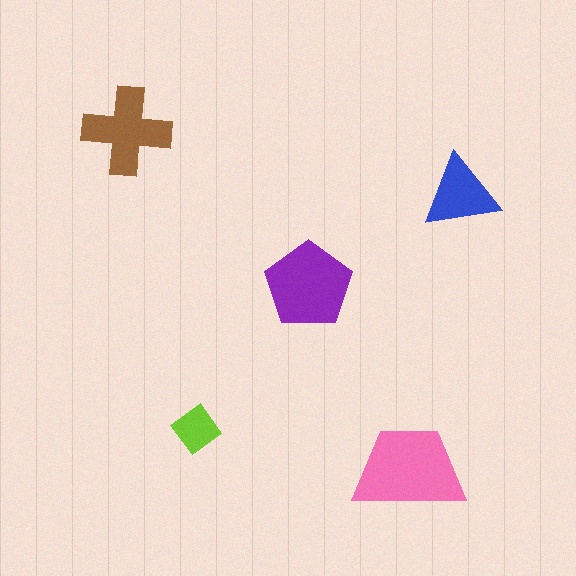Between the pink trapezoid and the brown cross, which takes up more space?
The pink trapezoid.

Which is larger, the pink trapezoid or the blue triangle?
The pink trapezoid.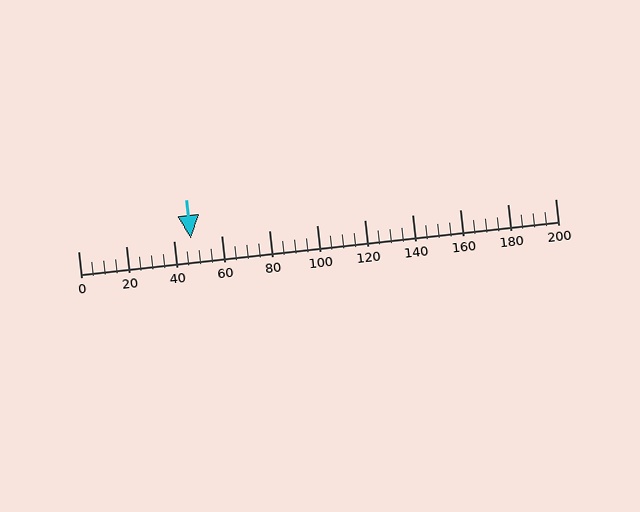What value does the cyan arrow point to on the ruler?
The cyan arrow points to approximately 47.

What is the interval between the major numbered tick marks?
The major tick marks are spaced 20 units apart.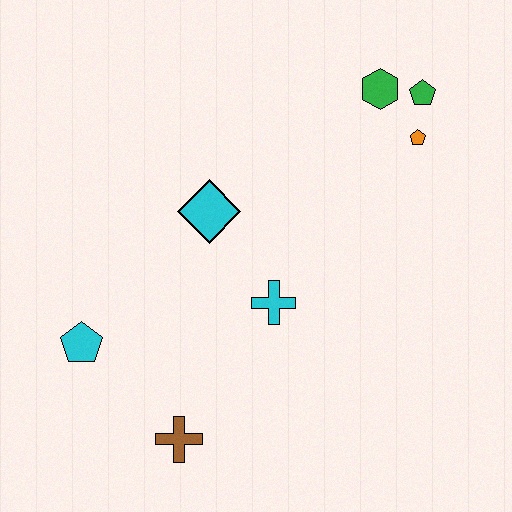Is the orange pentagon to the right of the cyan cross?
Yes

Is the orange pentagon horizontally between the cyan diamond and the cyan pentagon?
No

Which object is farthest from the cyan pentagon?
The green pentagon is farthest from the cyan pentagon.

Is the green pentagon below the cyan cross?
No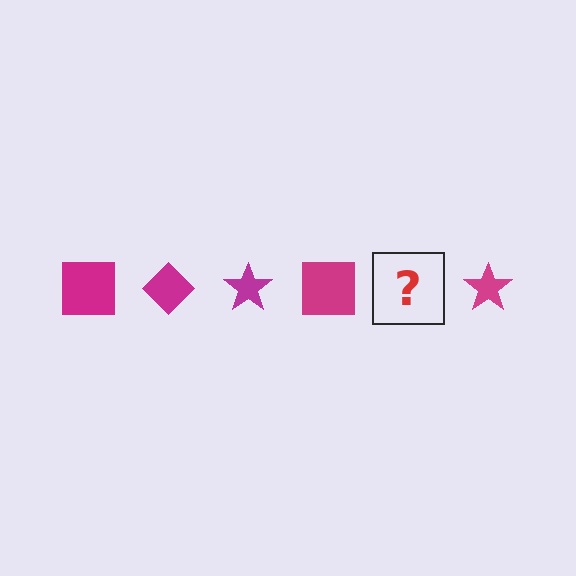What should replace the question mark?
The question mark should be replaced with a magenta diamond.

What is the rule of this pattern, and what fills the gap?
The rule is that the pattern cycles through square, diamond, star shapes in magenta. The gap should be filled with a magenta diamond.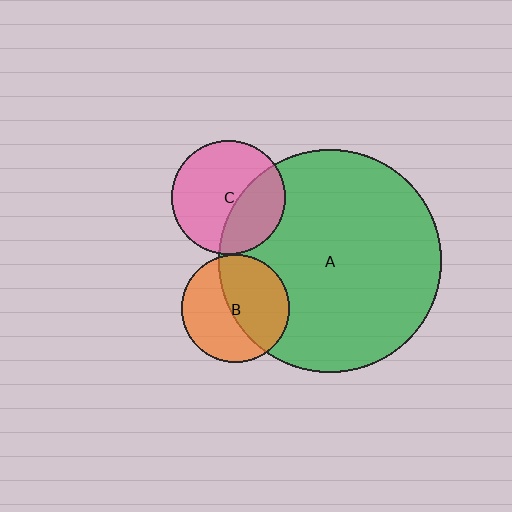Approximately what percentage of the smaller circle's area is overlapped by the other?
Approximately 50%.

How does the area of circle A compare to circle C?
Approximately 3.8 times.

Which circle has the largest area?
Circle A (green).